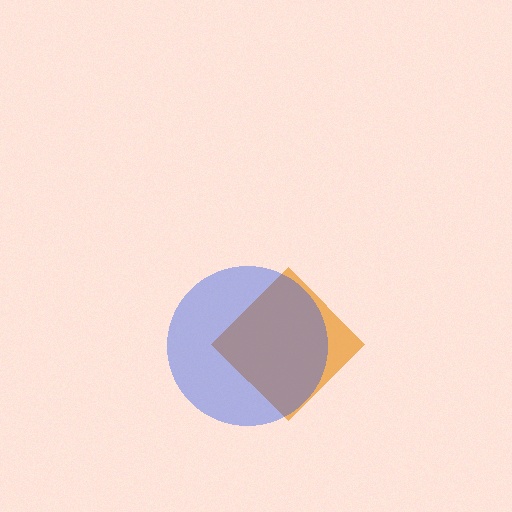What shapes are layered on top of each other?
The layered shapes are: an orange diamond, a blue circle.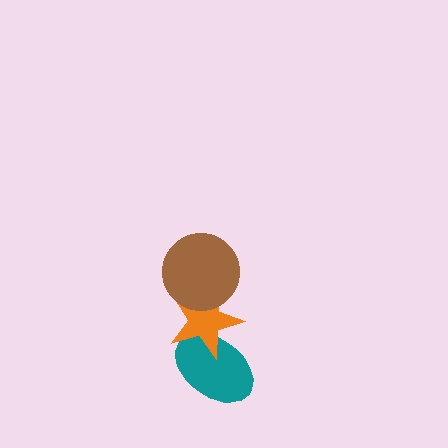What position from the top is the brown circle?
The brown circle is 1st from the top.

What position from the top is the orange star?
The orange star is 2nd from the top.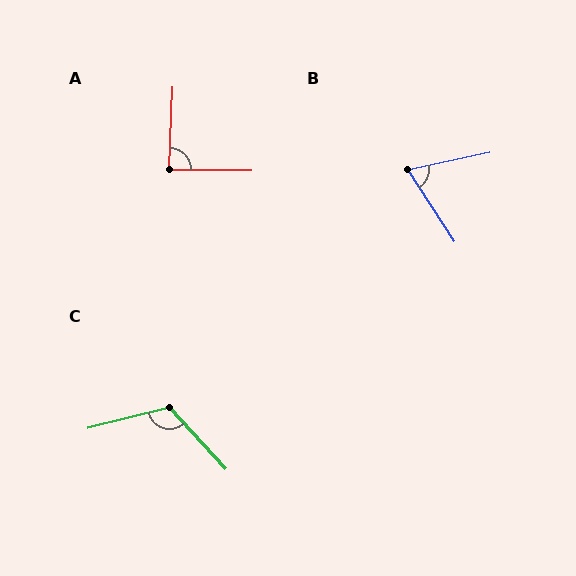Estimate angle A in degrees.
Approximately 88 degrees.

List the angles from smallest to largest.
B (69°), A (88°), C (119°).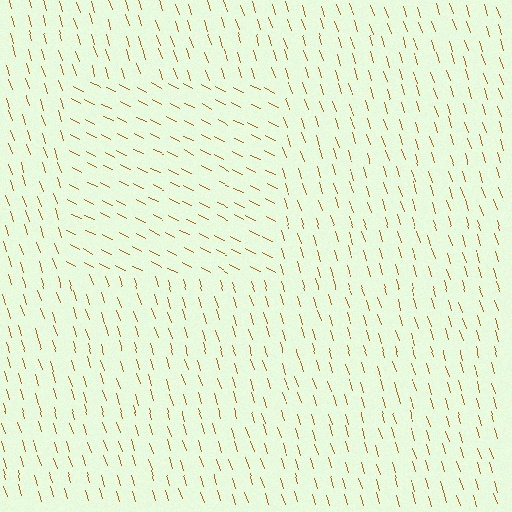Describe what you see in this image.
The image is filled with small brown line segments. A rectangle region in the image has lines oriented differently from the surrounding lines, creating a visible texture boundary.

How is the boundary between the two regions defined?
The boundary is defined purely by a change in line orientation (approximately 45 degrees difference). All lines are the same color and thickness.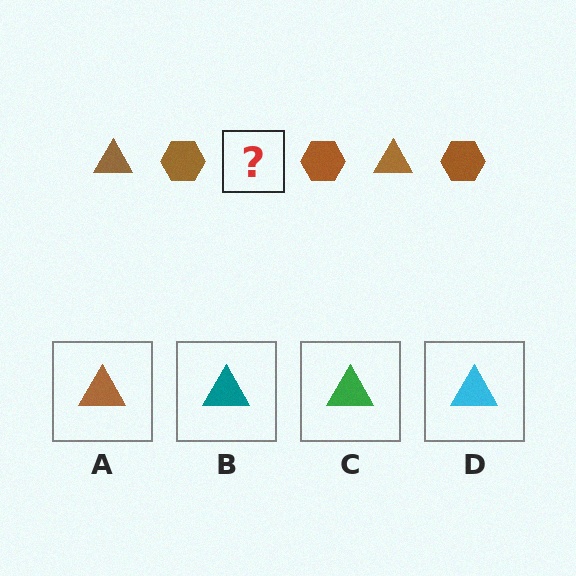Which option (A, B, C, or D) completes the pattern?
A.